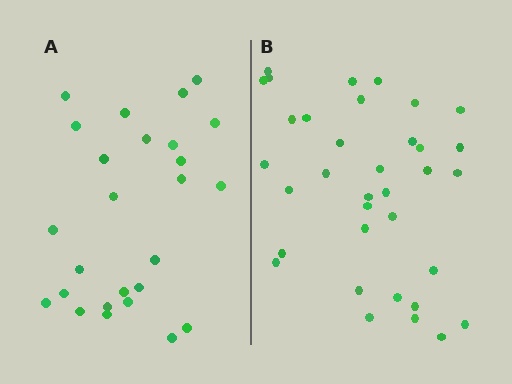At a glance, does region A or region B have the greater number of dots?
Region B (the right region) has more dots.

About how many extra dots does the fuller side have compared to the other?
Region B has roughly 8 or so more dots than region A.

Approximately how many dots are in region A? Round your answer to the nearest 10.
About 30 dots. (The exact count is 26, which rounds to 30.)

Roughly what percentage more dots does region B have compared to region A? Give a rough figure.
About 35% more.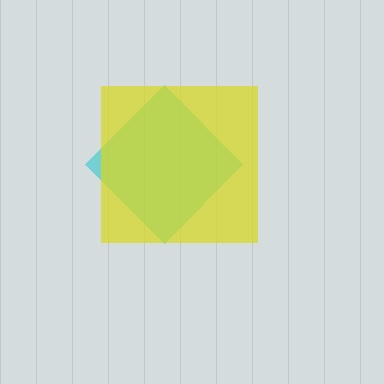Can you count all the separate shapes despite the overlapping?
Yes, there are 2 separate shapes.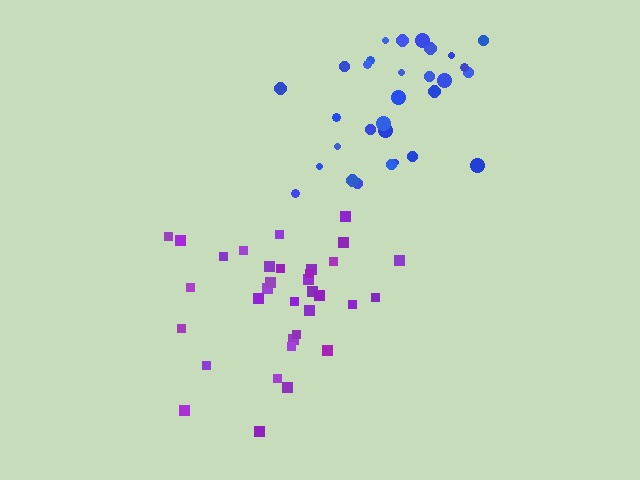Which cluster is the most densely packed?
Blue.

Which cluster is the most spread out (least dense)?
Purple.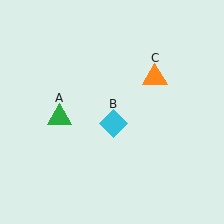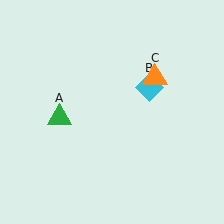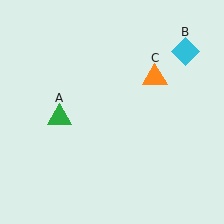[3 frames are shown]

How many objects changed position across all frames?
1 object changed position: cyan diamond (object B).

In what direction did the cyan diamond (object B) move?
The cyan diamond (object B) moved up and to the right.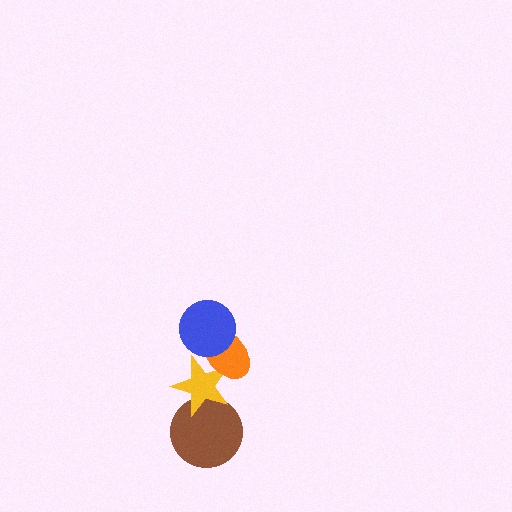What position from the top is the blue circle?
The blue circle is 1st from the top.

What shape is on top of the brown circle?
The yellow star is on top of the brown circle.